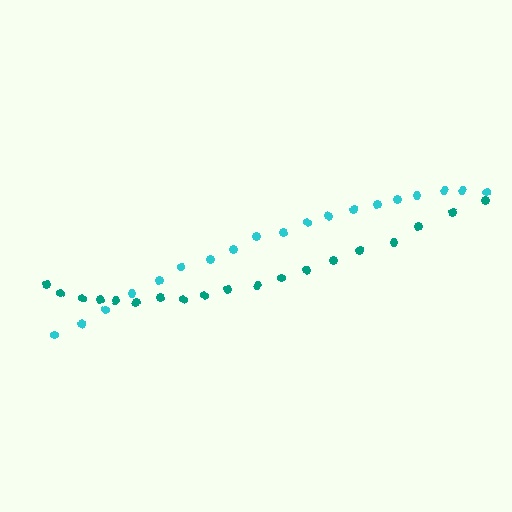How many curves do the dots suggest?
There are 2 distinct paths.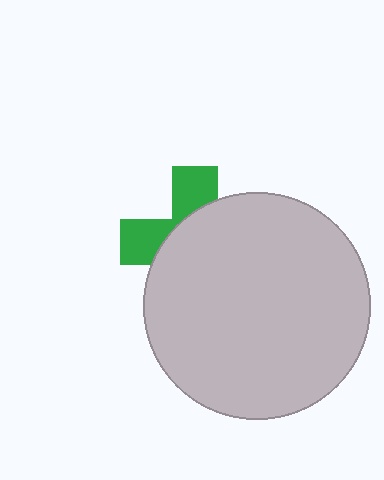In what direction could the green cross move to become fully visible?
The green cross could move toward the upper-left. That would shift it out from behind the light gray circle entirely.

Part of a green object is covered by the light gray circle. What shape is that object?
It is a cross.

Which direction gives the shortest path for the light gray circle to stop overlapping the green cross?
Moving toward the lower-right gives the shortest separation.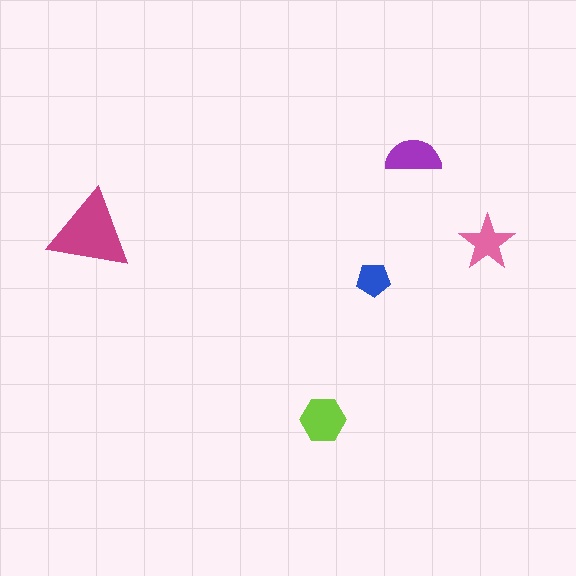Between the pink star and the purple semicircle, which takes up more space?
The purple semicircle.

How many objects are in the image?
There are 5 objects in the image.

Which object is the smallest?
The blue pentagon.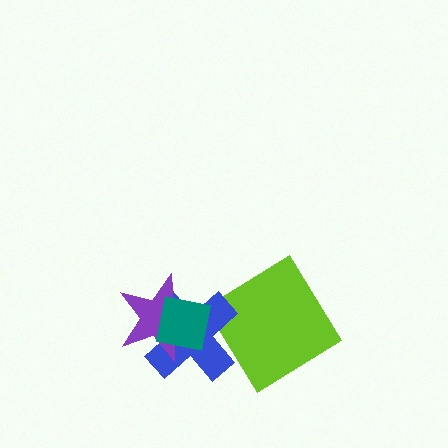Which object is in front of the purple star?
The teal square is in front of the purple star.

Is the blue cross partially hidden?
Yes, it is partially covered by another shape.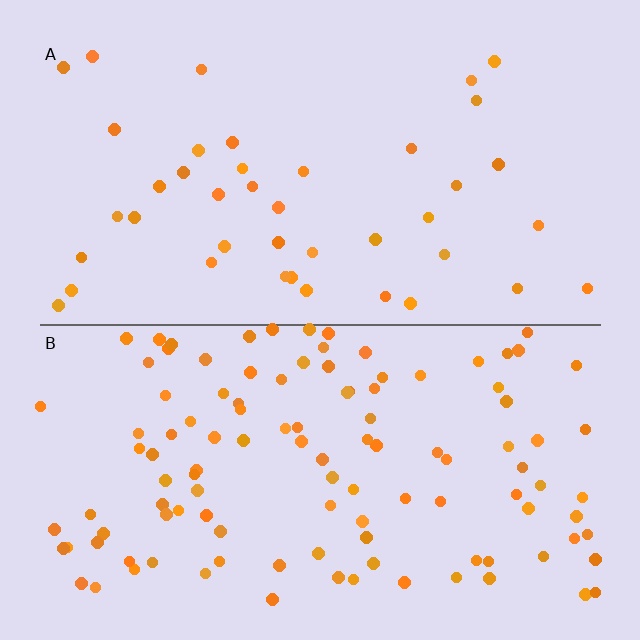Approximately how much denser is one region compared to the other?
Approximately 2.7× — region B over region A.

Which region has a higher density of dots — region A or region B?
B (the bottom).